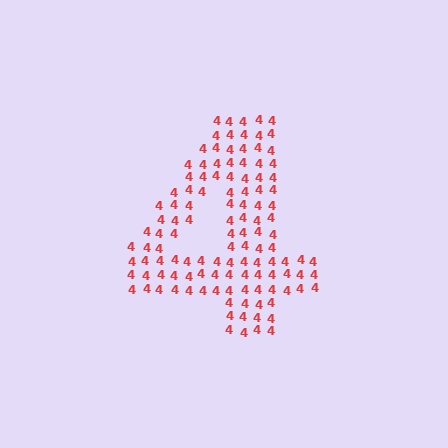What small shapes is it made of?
It is made of small digit 4's.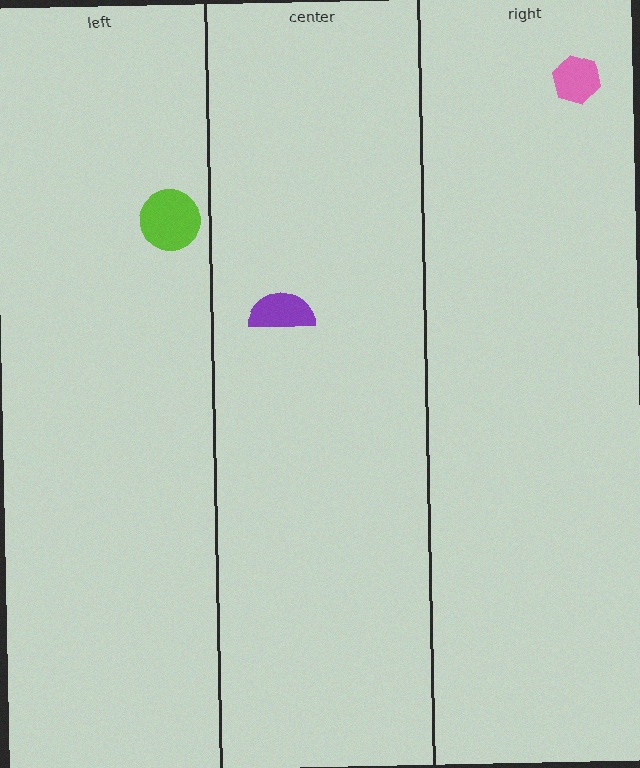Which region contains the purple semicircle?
The center region.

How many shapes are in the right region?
1.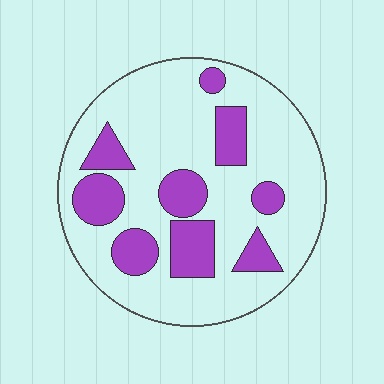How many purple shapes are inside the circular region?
9.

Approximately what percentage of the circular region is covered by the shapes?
Approximately 25%.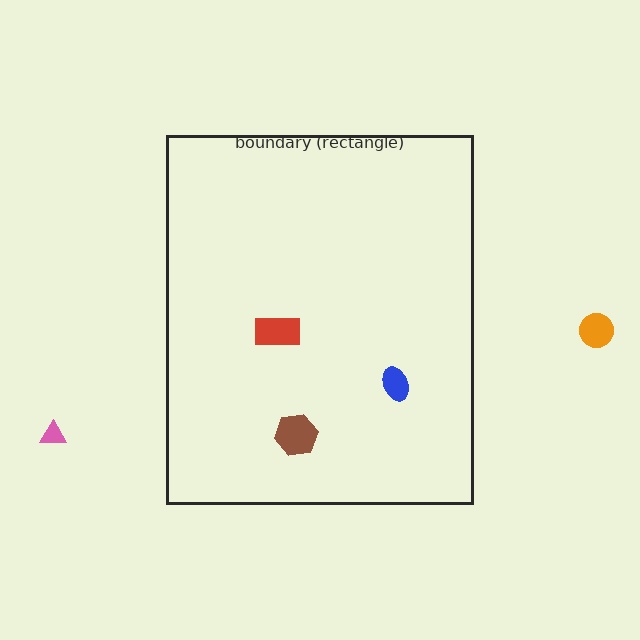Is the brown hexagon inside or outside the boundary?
Inside.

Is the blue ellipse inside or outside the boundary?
Inside.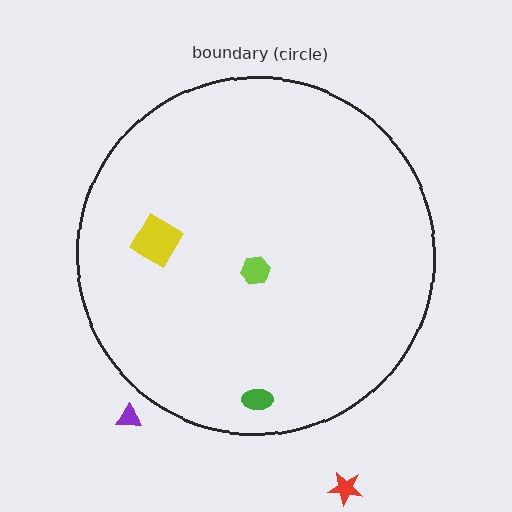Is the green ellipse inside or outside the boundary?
Inside.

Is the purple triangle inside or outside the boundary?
Outside.